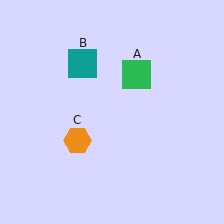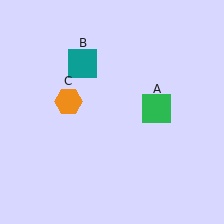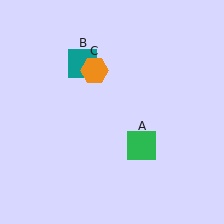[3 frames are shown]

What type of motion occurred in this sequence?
The green square (object A), orange hexagon (object C) rotated clockwise around the center of the scene.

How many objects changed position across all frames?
2 objects changed position: green square (object A), orange hexagon (object C).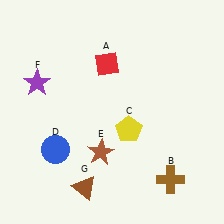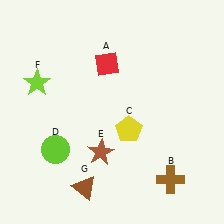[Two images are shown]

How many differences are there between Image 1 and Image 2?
There are 2 differences between the two images.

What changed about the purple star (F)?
In Image 1, F is purple. In Image 2, it changed to lime.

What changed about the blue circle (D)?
In Image 1, D is blue. In Image 2, it changed to lime.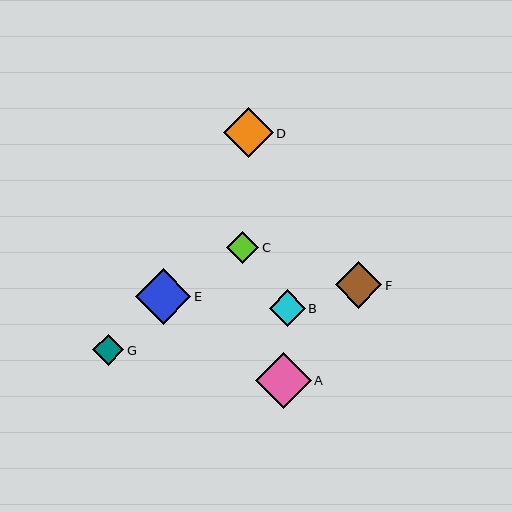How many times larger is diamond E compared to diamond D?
Diamond E is approximately 1.1 times the size of diamond D.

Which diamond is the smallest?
Diamond G is the smallest with a size of approximately 31 pixels.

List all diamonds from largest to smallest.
From largest to smallest: A, E, D, F, B, C, G.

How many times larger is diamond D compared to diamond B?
Diamond D is approximately 1.4 times the size of diamond B.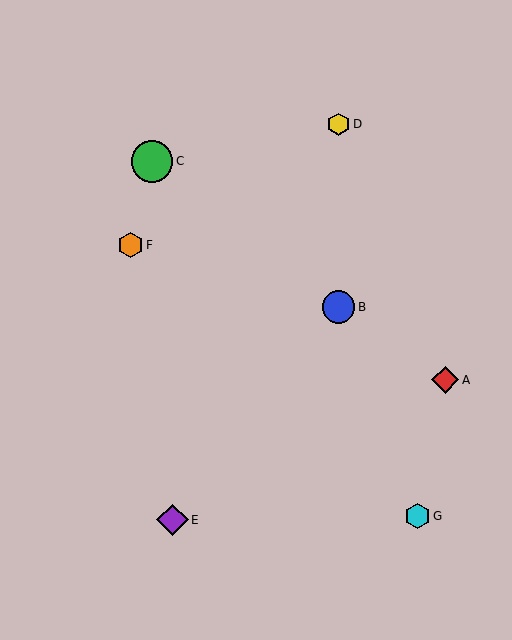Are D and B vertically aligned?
Yes, both are at x≈339.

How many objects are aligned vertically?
2 objects (B, D) are aligned vertically.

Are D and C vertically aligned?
No, D is at x≈339 and C is at x≈152.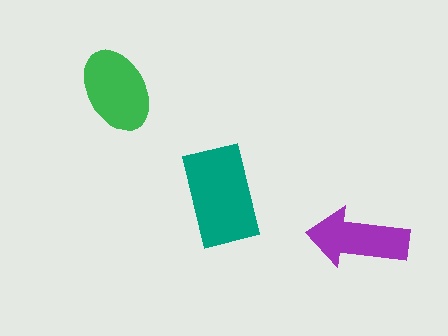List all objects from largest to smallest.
The teal rectangle, the green ellipse, the purple arrow.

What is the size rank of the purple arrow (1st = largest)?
3rd.